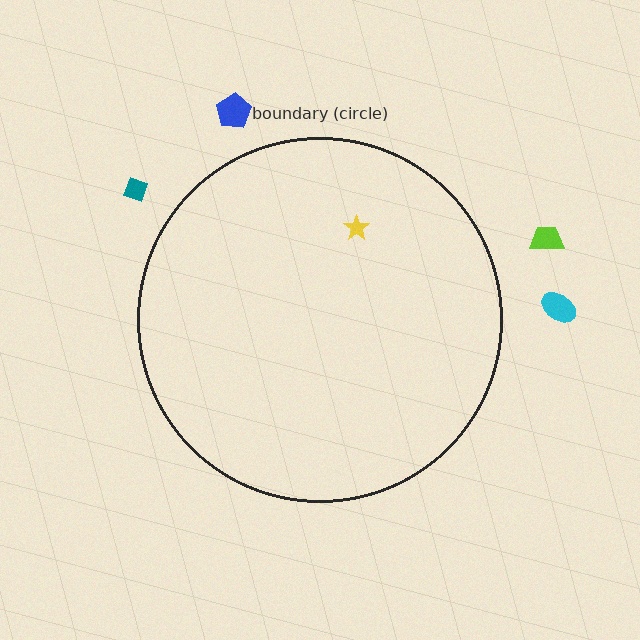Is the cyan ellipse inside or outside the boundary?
Outside.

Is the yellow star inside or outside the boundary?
Inside.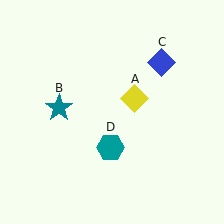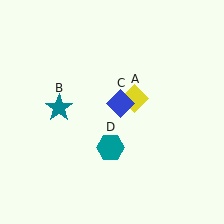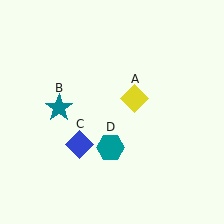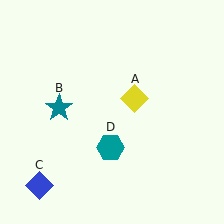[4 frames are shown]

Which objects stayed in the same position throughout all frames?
Yellow diamond (object A) and teal star (object B) and teal hexagon (object D) remained stationary.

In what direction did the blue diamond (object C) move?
The blue diamond (object C) moved down and to the left.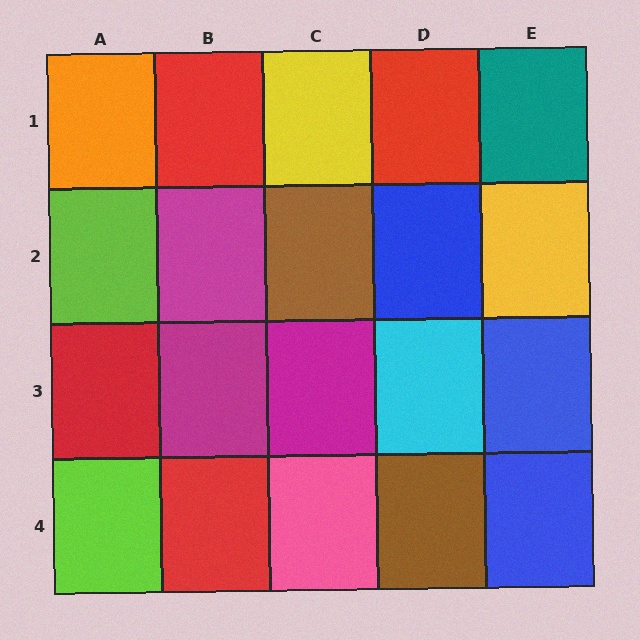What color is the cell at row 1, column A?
Orange.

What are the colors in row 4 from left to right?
Lime, red, pink, brown, blue.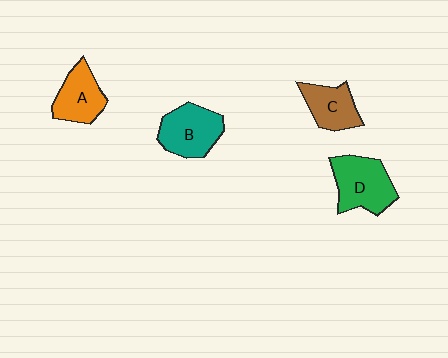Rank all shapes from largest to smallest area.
From largest to smallest: D (green), B (teal), A (orange), C (brown).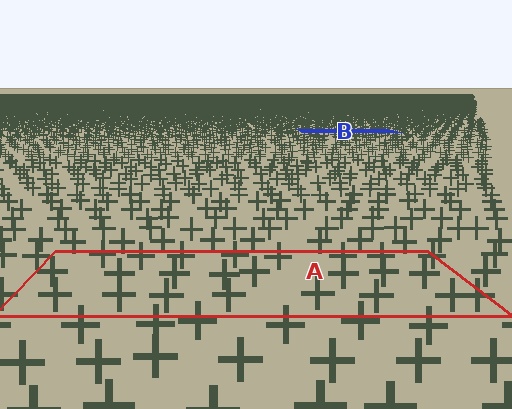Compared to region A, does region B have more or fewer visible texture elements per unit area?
Region B has more texture elements per unit area — they are packed more densely because it is farther away.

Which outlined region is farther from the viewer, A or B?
Region B is farther from the viewer — the texture elements inside it appear smaller and more densely packed.